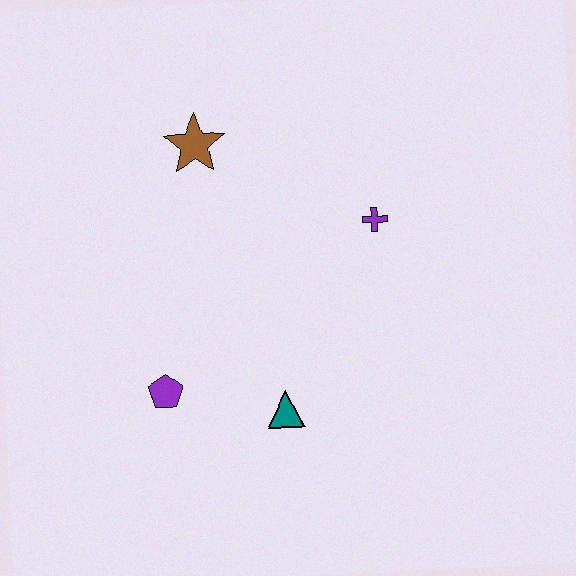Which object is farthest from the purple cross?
The purple pentagon is farthest from the purple cross.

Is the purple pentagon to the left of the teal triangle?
Yes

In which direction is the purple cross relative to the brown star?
The purple cross is to the right of the brown star.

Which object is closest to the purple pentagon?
The teal triangle is closest to the purple pentagon.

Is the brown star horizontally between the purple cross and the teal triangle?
No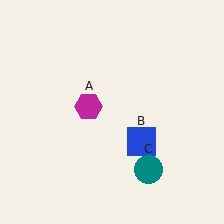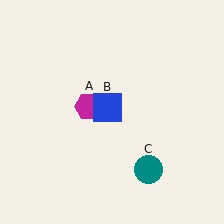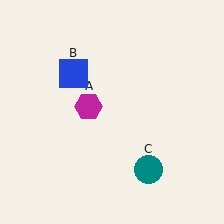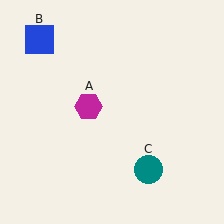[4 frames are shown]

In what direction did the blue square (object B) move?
The blue square (object B) moved up and to the left.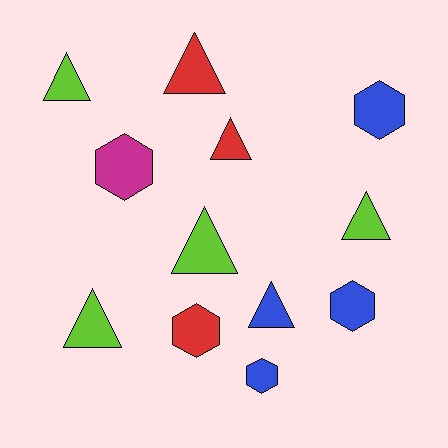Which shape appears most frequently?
Triangle, with 7 objects.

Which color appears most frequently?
Blue, with 4 objects.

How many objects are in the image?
There are 12 objects.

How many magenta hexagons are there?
There is 1 magenta hexagon.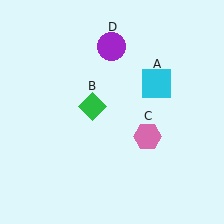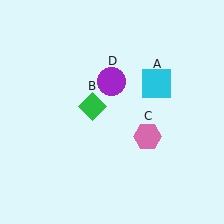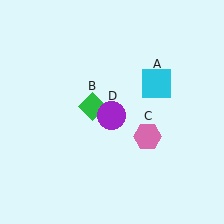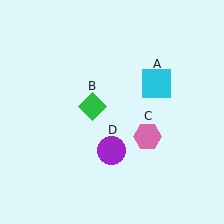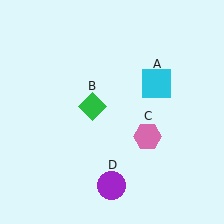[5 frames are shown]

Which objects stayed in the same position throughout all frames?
Cyan square (object A) and green diamond (object B) and pink hexagon (object C) remained stationary.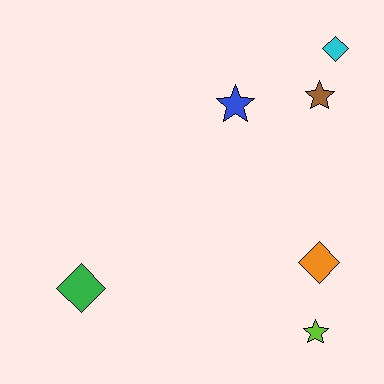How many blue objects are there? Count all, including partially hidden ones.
There is 1 blue object.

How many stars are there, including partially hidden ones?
There are 3 stars.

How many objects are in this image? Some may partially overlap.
There are 6 objects.